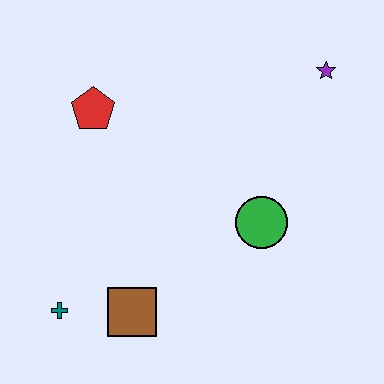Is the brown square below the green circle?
Yes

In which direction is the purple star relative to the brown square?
The purple star is above the brown square.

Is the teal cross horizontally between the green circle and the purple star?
No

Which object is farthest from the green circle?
The teal cross is farthest from the green circle.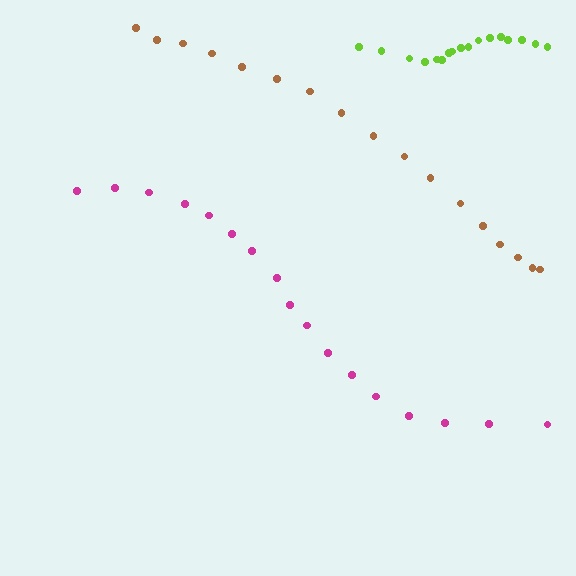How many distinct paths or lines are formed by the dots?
There are 3 distinct paths.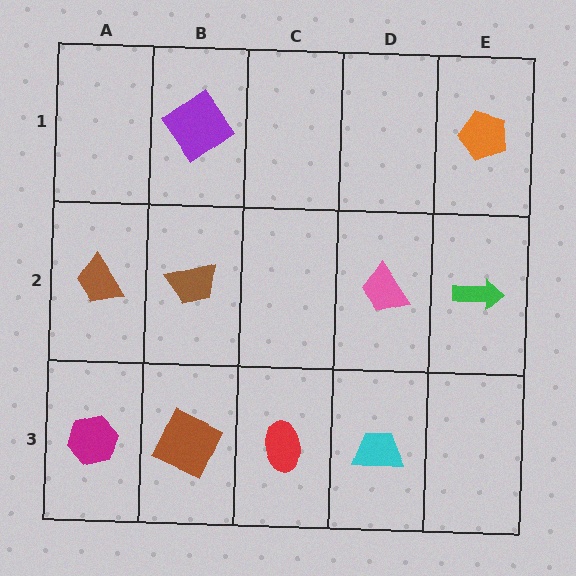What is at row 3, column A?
A magenta hexagon.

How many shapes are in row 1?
2 shapes.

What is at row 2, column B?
A brown trapezoid.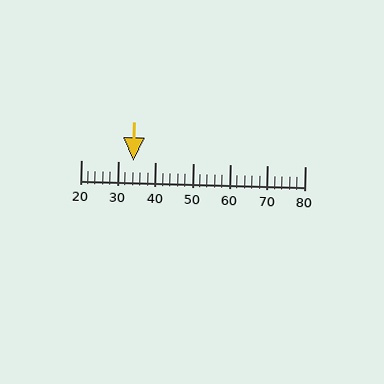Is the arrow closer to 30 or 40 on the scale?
The arrow is closer to 30.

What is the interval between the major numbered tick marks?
The major tick marks are spaced 10 units apart.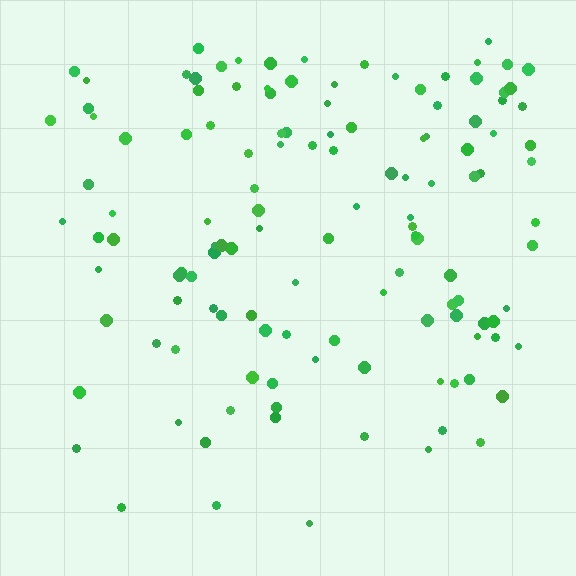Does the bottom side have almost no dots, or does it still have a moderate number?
Still a moderate number, just noticeably fewer than the top.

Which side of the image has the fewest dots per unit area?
The bottom.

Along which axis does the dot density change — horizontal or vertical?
Vertical.